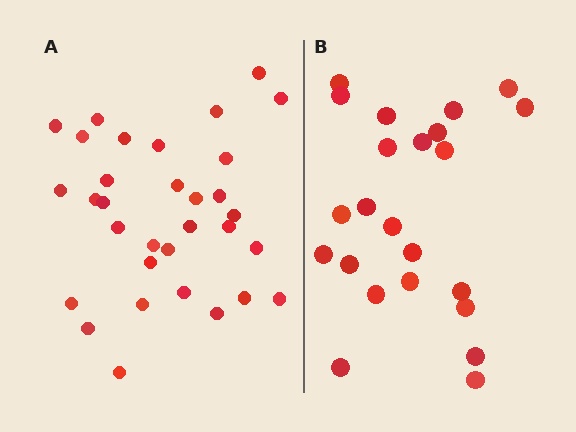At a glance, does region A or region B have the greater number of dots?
Region A (the left region) has more dots.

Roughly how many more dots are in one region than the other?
Region A has roughly 8 or so more dots than region B.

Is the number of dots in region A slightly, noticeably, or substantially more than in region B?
Region A has noticeably more, but not dramatically so. The ratio is roughly 1.4 to 1.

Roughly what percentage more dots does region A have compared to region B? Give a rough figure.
About 40% more.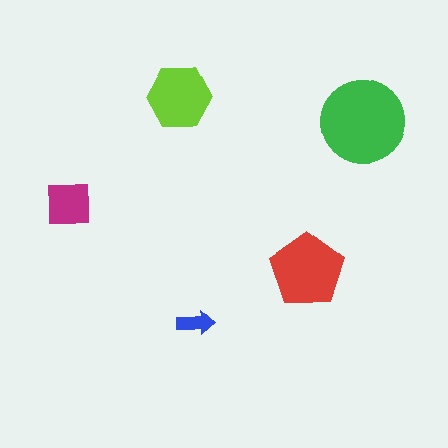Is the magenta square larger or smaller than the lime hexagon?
Smaller.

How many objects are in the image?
There are 5 objects in the image.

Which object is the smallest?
The blue arrow.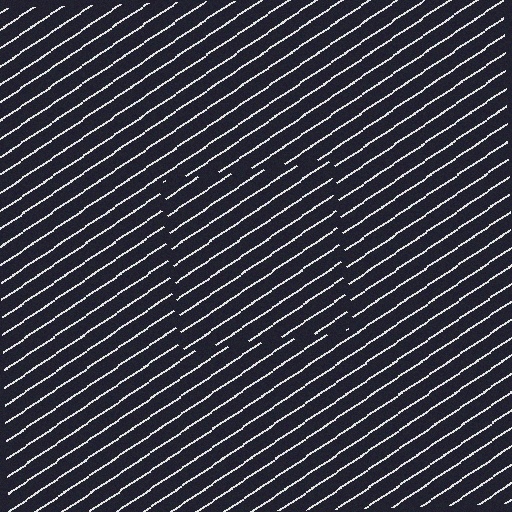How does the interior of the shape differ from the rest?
The interior of the shape contains the same grating, shifted by half a period — the contour is defined by the phase discontinuity where line-ends from the inner and outer gratings abut.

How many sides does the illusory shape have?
4 sides — the line-ends trace a square.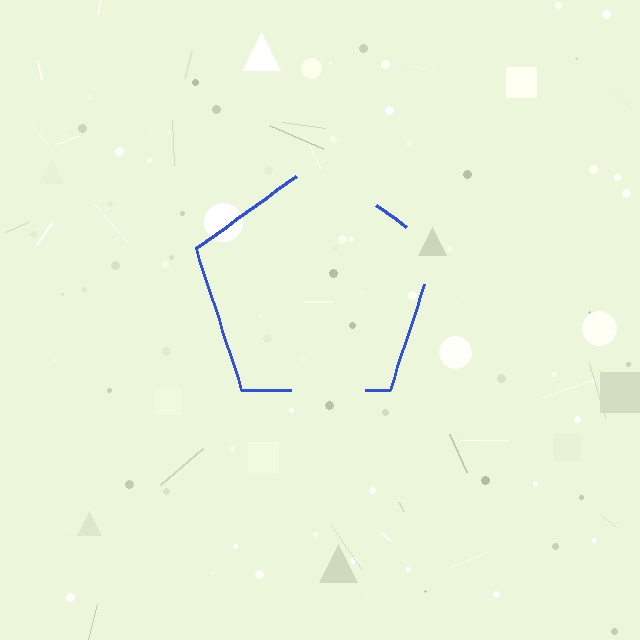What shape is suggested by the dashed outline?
The dashed outline suggests a pentagon.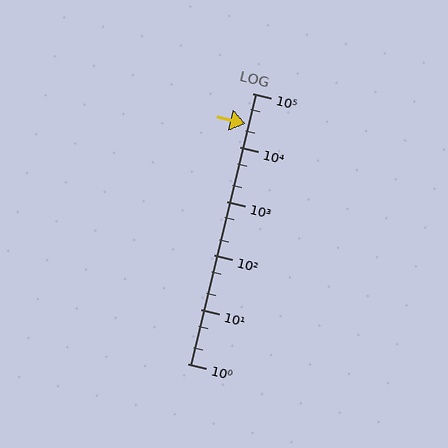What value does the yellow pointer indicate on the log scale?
The pointer indicates approximately 27000.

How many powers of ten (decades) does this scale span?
The scale spans 5 decades, from 1 to 100000.